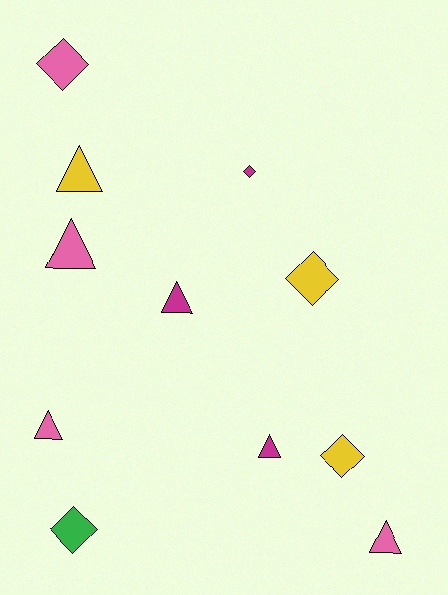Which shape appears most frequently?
Triangle, with 6 objects.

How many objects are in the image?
There are 11 objects.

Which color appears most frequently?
Pink, with 4 objects.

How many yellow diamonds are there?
There are 2 yellow diamonds.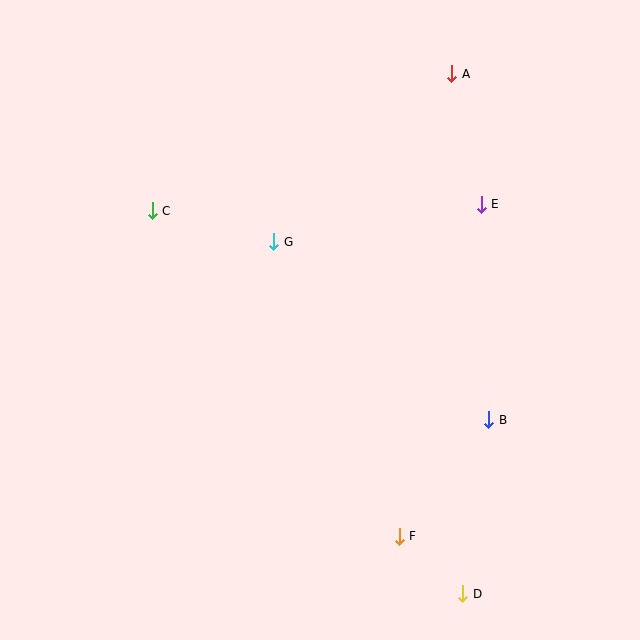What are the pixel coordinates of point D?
Point D is at (463, 594).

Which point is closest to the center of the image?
Point G at (274, 242) is closest to the center.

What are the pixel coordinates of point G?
Point G is at (274, 242).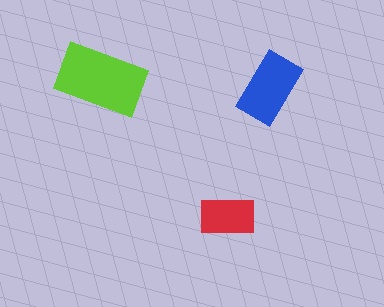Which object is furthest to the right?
The blue rectangle is rightmost.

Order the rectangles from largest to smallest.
the lime one, the blue one, the red one.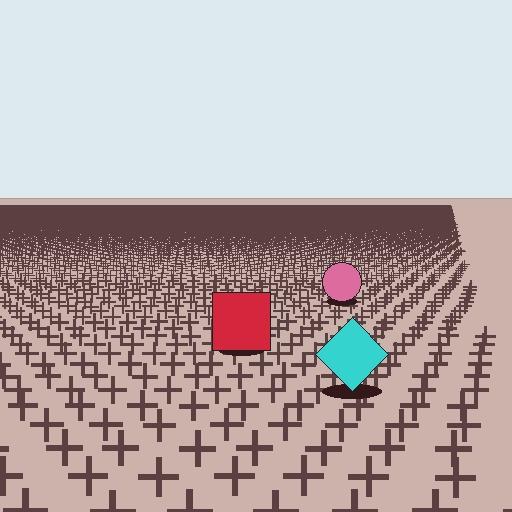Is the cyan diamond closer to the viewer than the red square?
Yes. The cyan diamond is closer — you can tell from the texture gradient: the ground texture is coarser near it.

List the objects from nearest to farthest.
From nearest to farthest: the cyan diamond, the red square, the pink circle.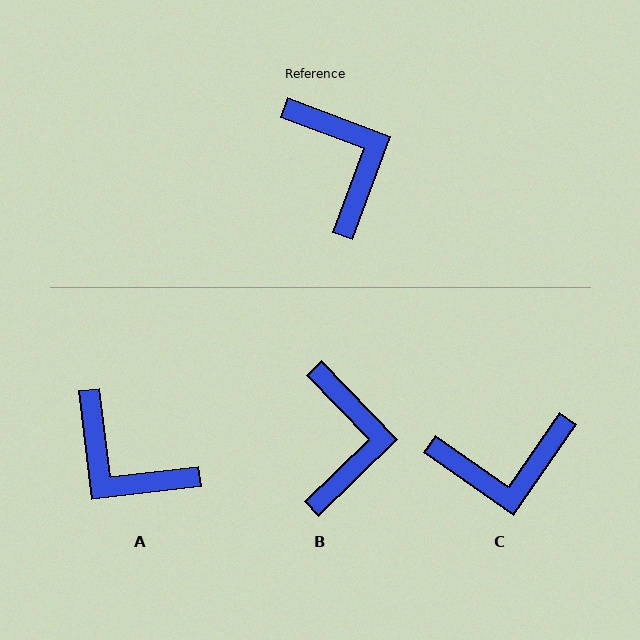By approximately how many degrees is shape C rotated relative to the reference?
Approximately 104 degrees clockwise.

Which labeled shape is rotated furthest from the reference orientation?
A, about 153 degrees away.